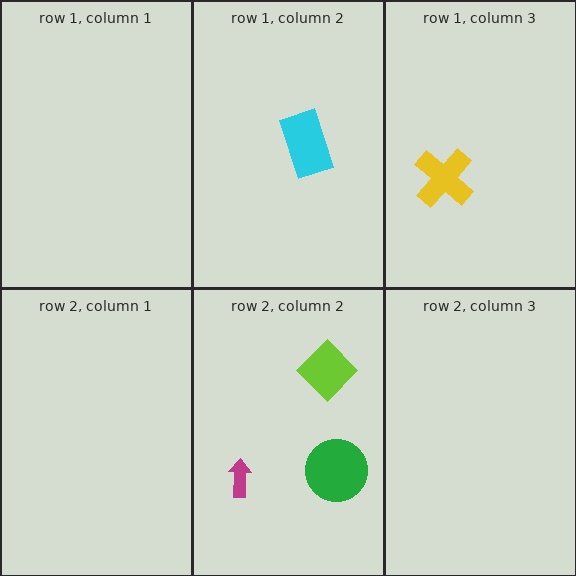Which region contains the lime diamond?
The row 2, column 2 region.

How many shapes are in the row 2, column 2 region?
3.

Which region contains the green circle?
The row 2, column 2 region.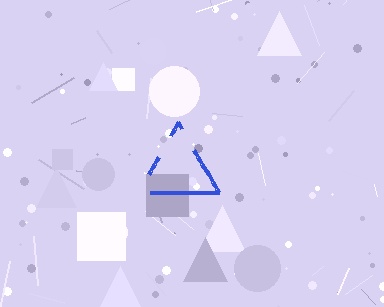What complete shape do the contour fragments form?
The contour fragments form a triangle.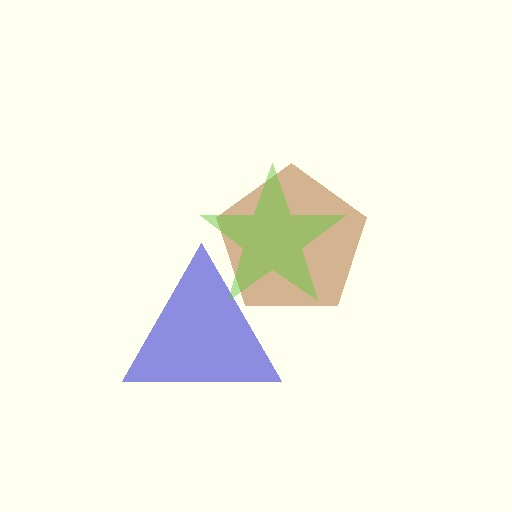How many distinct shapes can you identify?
There are 3 distinct shapes: a brown pentagon, a blue triangle, a lime star.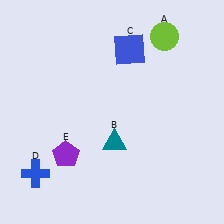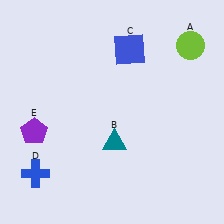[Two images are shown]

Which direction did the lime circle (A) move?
The lime circle (A) moved right.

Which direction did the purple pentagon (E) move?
The purple pentagon (E) moved left.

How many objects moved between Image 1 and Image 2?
2 objects moved between the two images.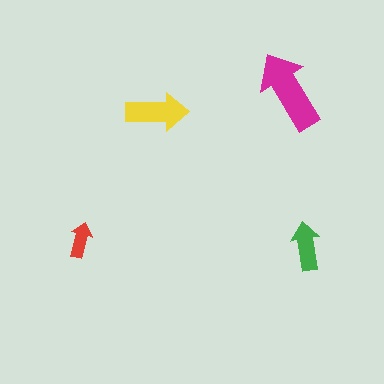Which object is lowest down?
The green arrow is bottommost.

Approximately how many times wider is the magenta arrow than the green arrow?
About 1.5 times wider.